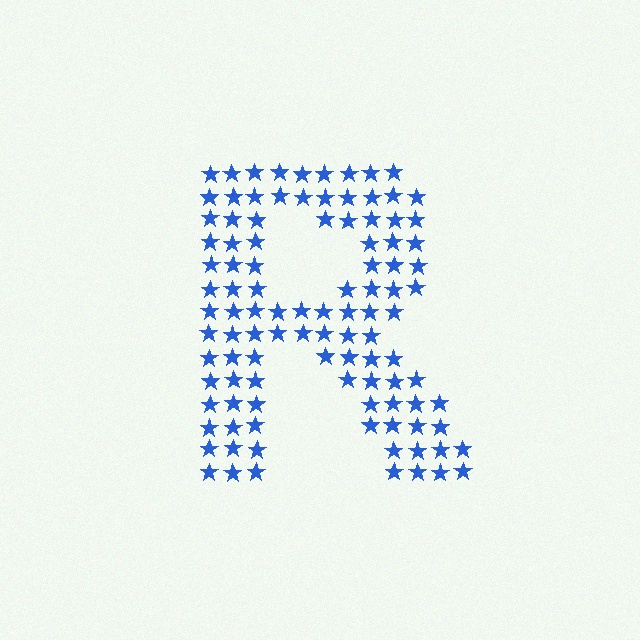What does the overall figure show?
The overall figure shows the letter R.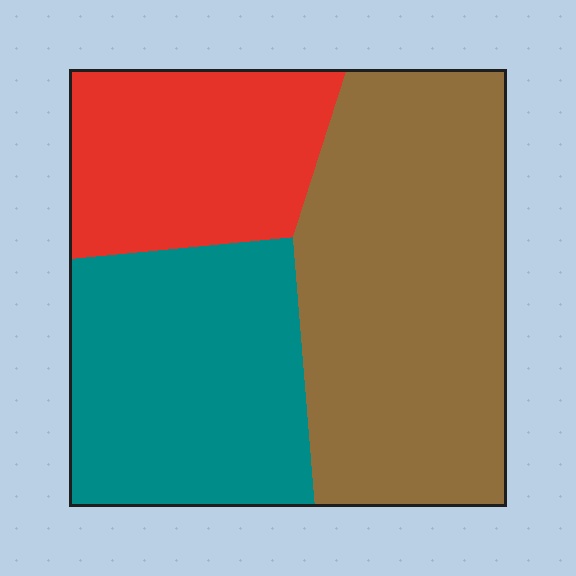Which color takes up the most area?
Brown, at roughly 45%.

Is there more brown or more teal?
Brown.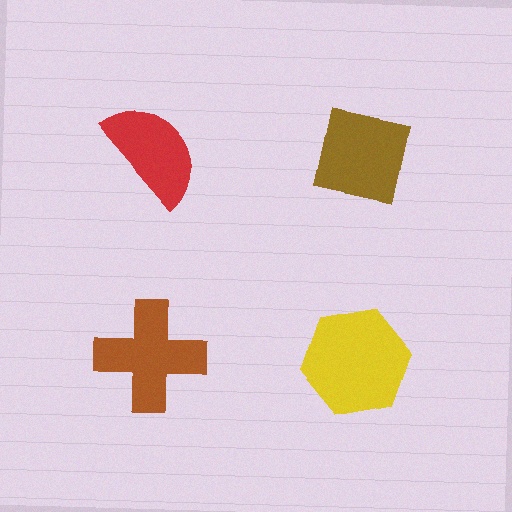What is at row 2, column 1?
A brown cross.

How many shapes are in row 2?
2 shapes.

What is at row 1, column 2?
A brown square.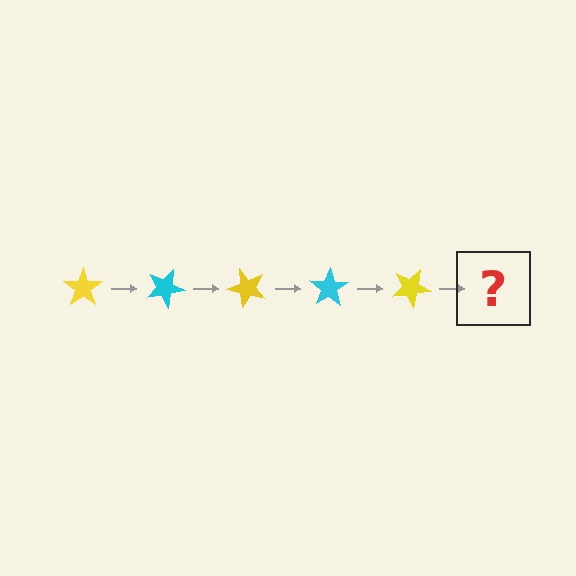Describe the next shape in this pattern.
It should be a cyan star, rotated 125 degrees from the start.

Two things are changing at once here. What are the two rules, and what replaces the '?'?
The two rules are that it rotates 25 degrees each step and the color cycles through yellow and cyan. The '?' should be a cyan star, rotated 125 degrees from the start.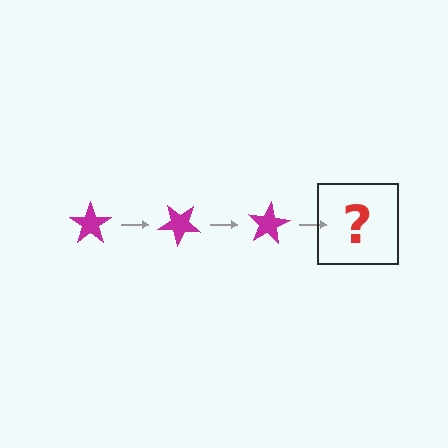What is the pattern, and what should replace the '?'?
The pattern is that the star rotates 40 degrees each step. The '?' should be a magenta star rotated 120 degrees.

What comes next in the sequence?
The next element should be a magenta star rotated 120 degrees.